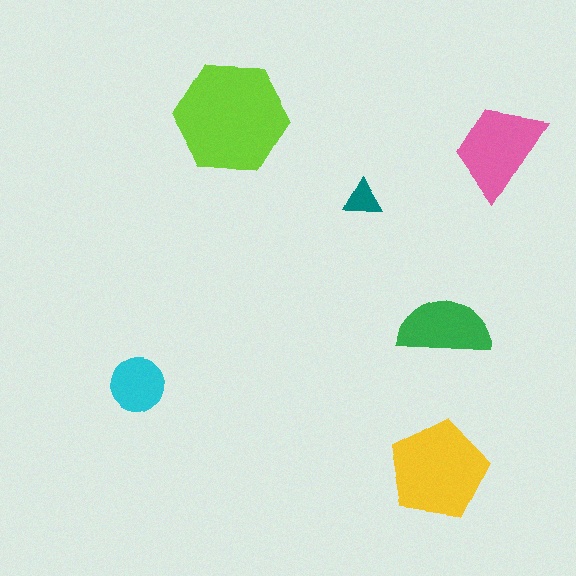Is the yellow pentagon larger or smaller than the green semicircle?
Larger.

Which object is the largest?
The lime hexagon.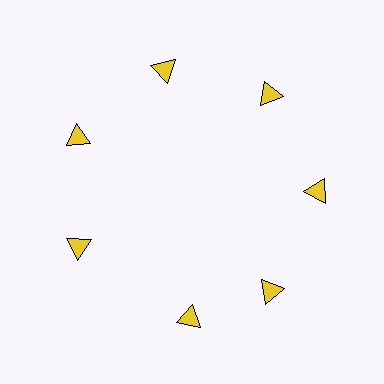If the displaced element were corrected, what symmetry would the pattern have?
It would have 7-fold rotational symmetry — the pattern would map onto itself every 51 degrees.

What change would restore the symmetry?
The symmetry would be restored by rotating it back into even spacing with its neighbors so that all 7 triangles sit at equal angles and equal distance from the center.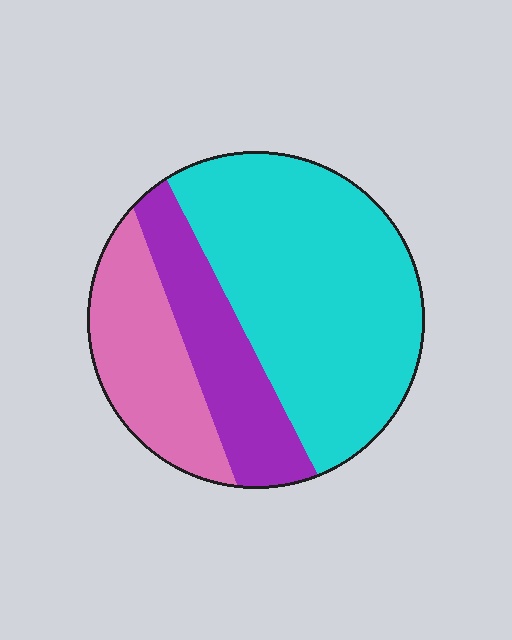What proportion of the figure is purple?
Purple covers around 20% of the figure.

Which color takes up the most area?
Cyan, at roughly 55%.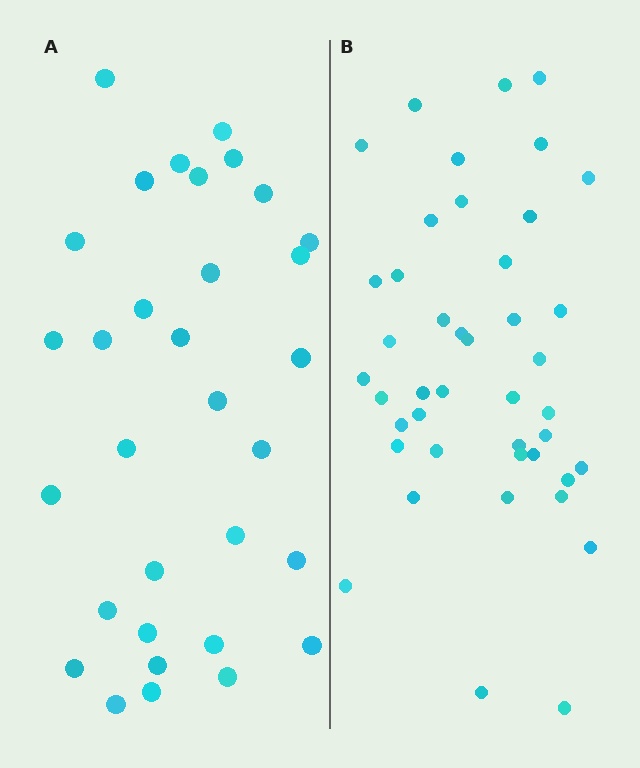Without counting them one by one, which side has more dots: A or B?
Region B (the right region) has more dots.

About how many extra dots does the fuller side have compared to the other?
Region B has roughly 12 or so more dots than region A.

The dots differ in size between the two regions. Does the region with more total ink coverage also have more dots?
No. Region A has more total ink coverage because its dots are larger, but region B actually contains more individual dots. Total area can be misleading — the number of items is what matters here.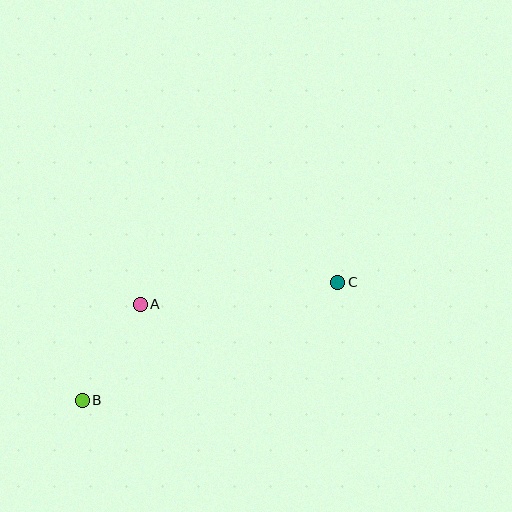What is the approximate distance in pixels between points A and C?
The distance between A and C is approximately 199 pixels.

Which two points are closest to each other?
Points A and B are closest to each other.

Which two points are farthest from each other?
Points B and C are farthest from each other.